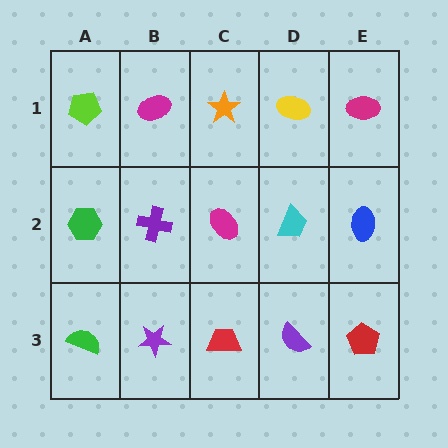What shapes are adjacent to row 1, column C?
A magenta ellipse (row 2, column C), a magenta ellipse (row 1, column B), a yellow ellipse (row 1, column D).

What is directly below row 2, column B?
A purple star.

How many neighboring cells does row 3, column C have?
3.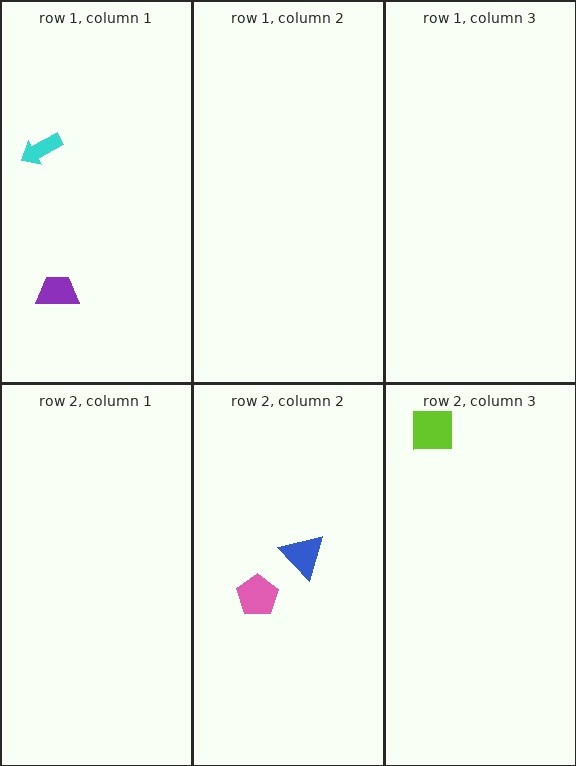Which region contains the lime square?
The row 2, column 3 region.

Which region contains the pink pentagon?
The row 2, column 2 region.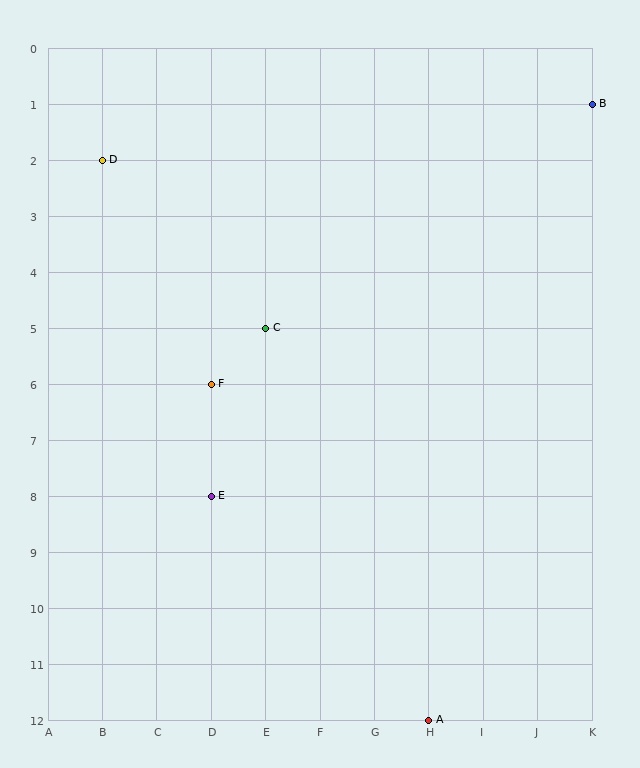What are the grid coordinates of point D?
Point D is at grid coordinates (B, 2).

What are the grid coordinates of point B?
Point B is at grid coordinates (K, 1).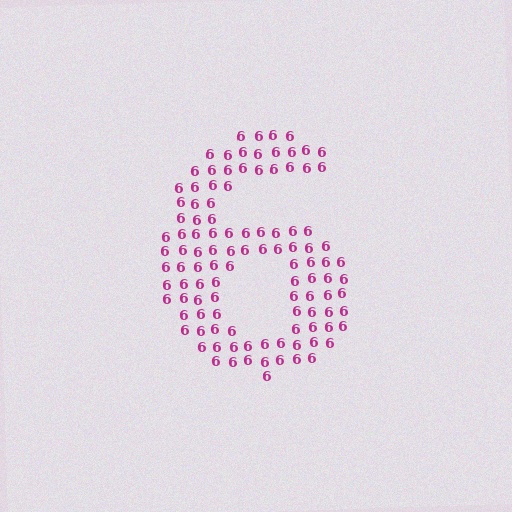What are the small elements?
The small elements are digit 6's.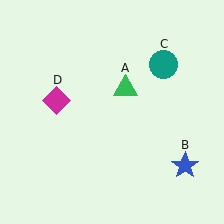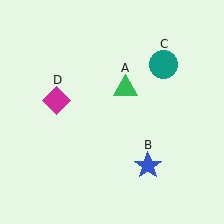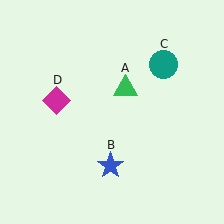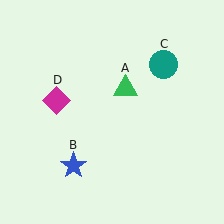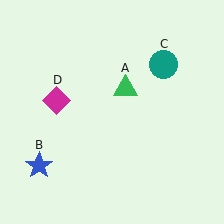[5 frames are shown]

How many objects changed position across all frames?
1 object changed position: blue star (object B).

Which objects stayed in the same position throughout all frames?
Green triangle (object A) and teal circle (object C) and magenta diamond (object D) remained stationary.